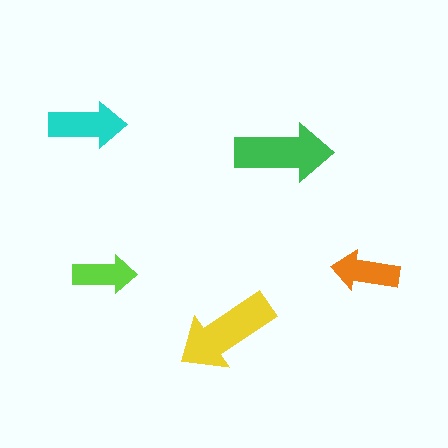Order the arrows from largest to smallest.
the yellow one, the green one, the cyan one, the orange one, the lime one.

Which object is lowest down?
The yellow arrow is bottommost.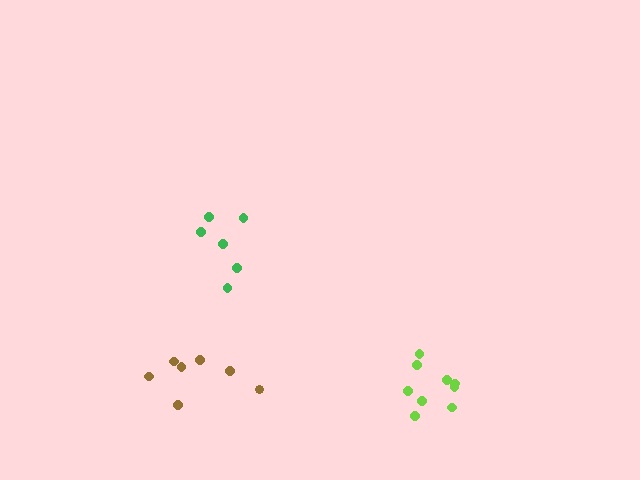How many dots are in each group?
Group 1: 9 dots, Group 2: 6 dots, Group 3: 7 dots (22 total).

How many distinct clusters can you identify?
There are 3 distinct clusters.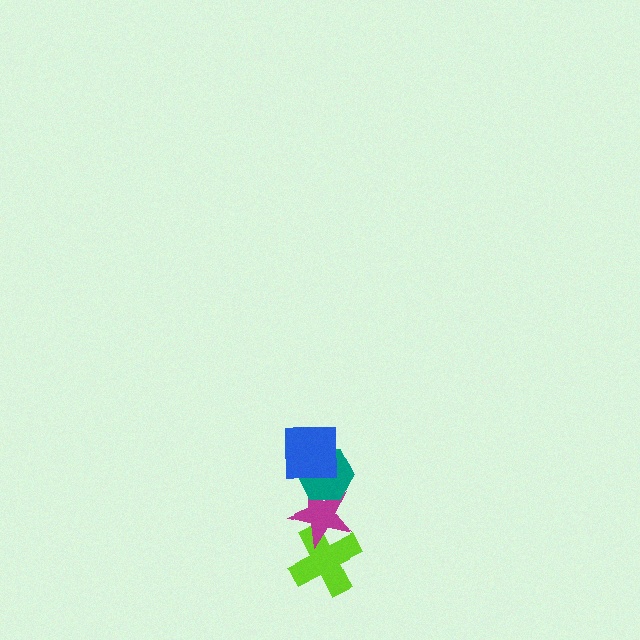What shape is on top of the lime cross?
The magenta star is on top of the lime cross.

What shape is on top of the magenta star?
The teal hexagon is on top of the magenta star.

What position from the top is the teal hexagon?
The teal hexagon is 2nd from the top.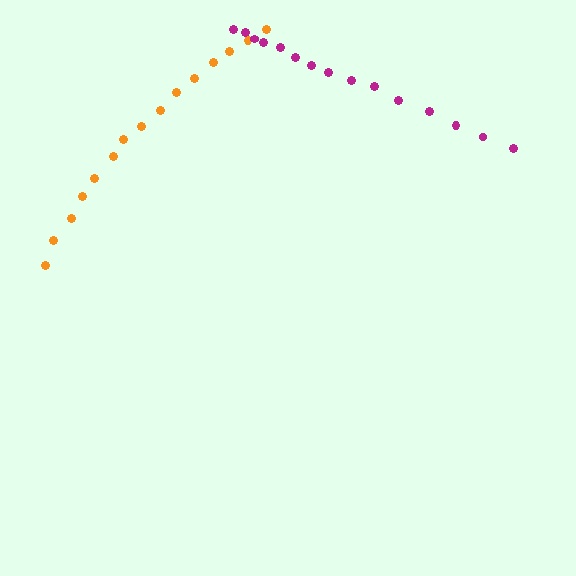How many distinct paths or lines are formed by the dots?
There are 2 distinct paths.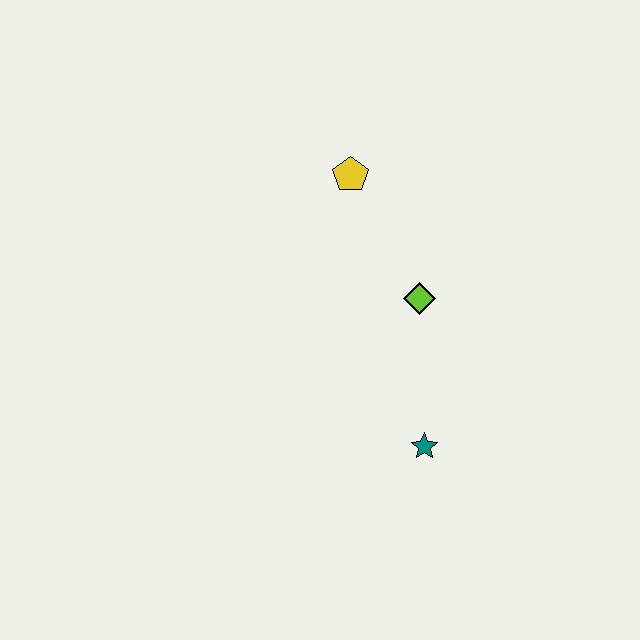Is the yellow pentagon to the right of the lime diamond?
No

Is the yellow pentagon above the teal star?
Yes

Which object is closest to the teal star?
The lime diamond is closest to the teal star.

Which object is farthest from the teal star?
The yellow pentagon is farthest from the teal star.